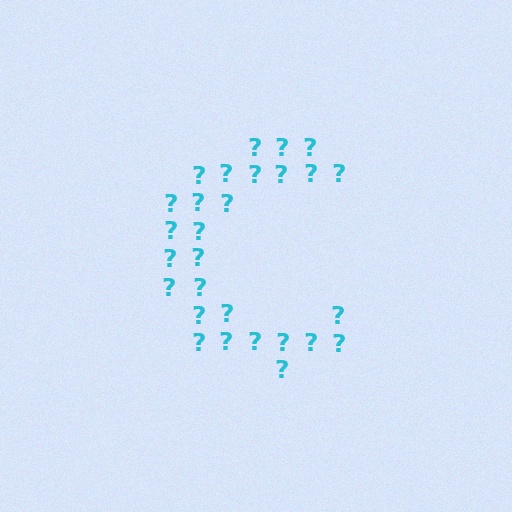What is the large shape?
The large shape is the letter C.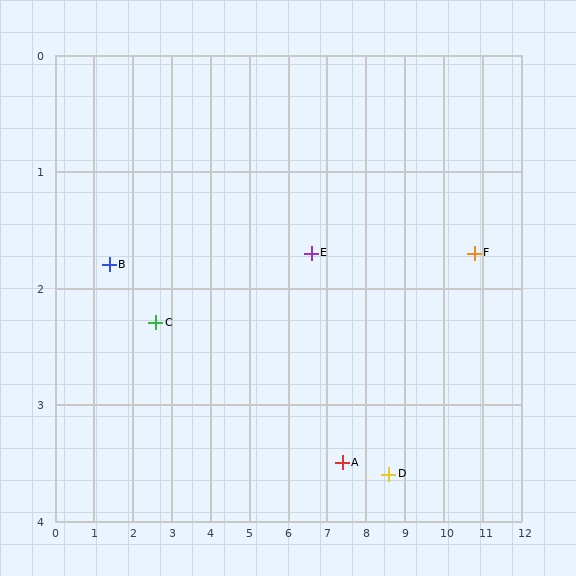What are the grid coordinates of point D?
Point D is at approximately (8.6, 3.6).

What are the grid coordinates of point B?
Point B is at approximately (1.4, 1.8).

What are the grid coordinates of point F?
Point F is at approximately (10.8, 1.7).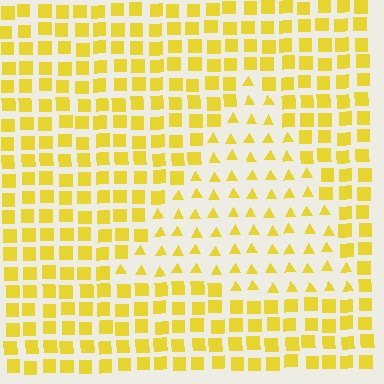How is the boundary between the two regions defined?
The boundary is defined by a change in element shape: triangles inside vs. squares outside. All elements share the same color and spacing.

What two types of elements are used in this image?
The image uses triangles inside the triangle region and squares outside it.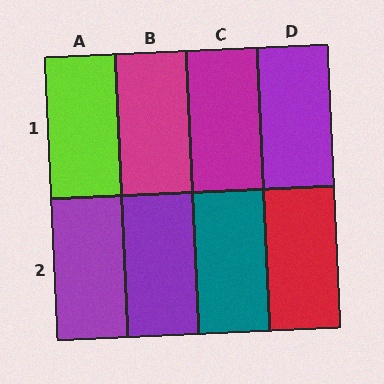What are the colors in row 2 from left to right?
Purple, purple, teal, red.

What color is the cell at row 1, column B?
Magenta.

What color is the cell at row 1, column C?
Magenta.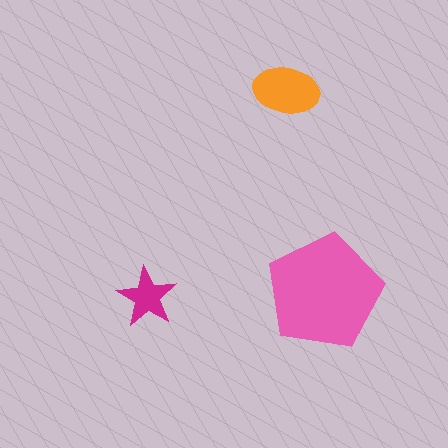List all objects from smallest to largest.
The magenta star, the orange ellipse, the pink pentagon.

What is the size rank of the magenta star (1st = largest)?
3rd.